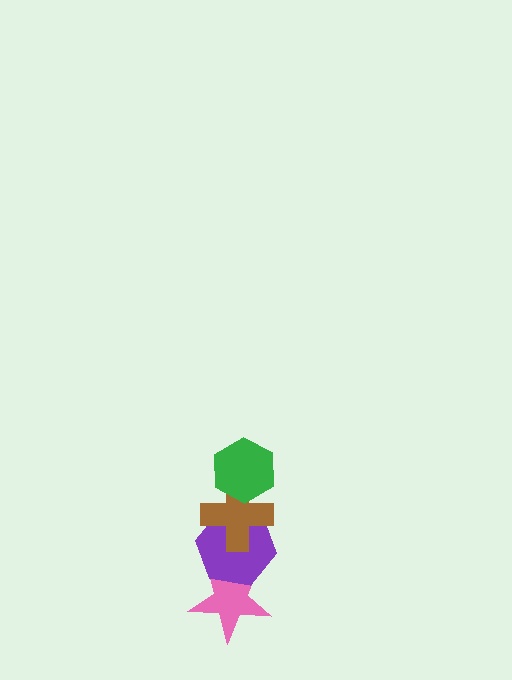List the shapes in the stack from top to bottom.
From top to bottom: the green hexagon, the brown cross, the purple hexagon, the pink star.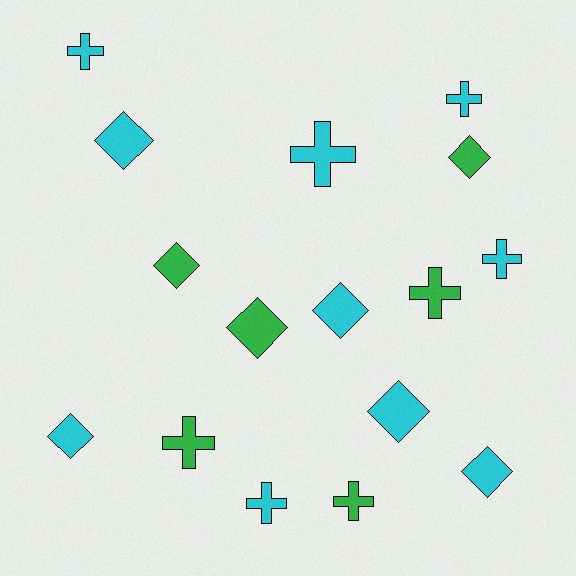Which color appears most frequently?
Cyan, with 10 objects.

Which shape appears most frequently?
Diamond, with 8 objects.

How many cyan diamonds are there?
There are 5 cyan diamonds.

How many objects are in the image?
There are 16 objects.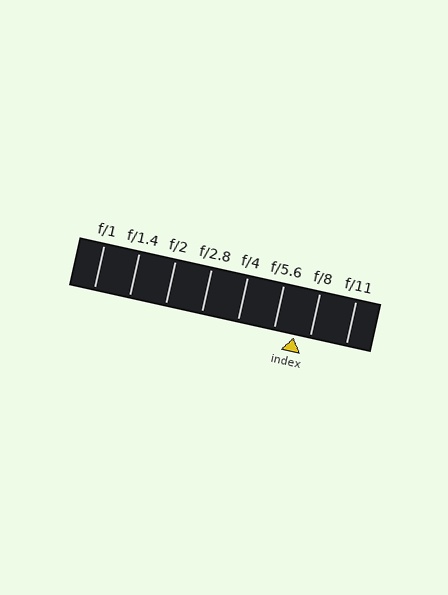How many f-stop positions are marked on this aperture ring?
There are 8 f-stop positions marked.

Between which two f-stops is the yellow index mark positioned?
The index mark is between f/5.6 and f/8.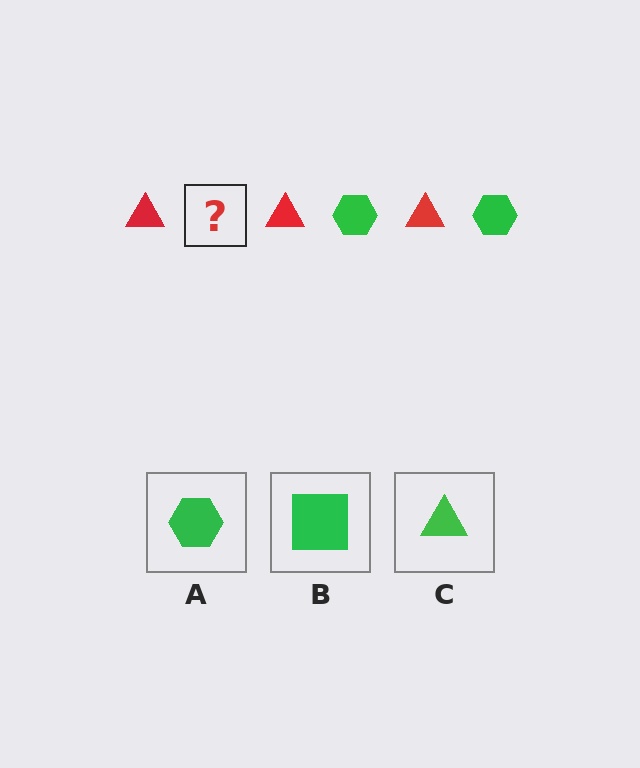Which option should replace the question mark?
Option A.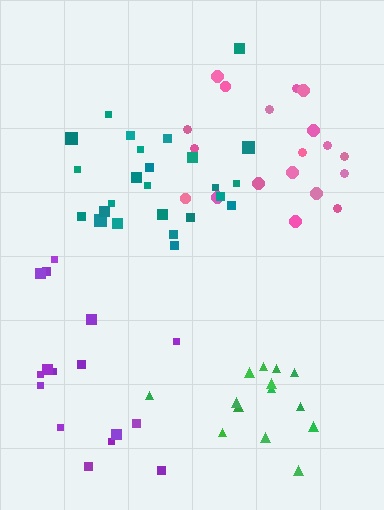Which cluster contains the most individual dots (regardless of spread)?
Teal (25).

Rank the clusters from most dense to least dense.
teal, pink, green, purple.